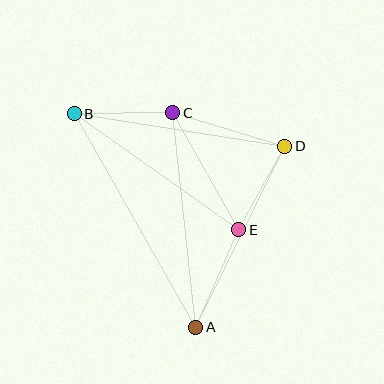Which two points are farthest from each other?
Points A and B are farthest from each other.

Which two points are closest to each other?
Points D and E are closest to each other.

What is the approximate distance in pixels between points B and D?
The distance between B and D is approximately 213 pixels.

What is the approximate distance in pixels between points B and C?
The distance between B and C is approximately 98 pixels.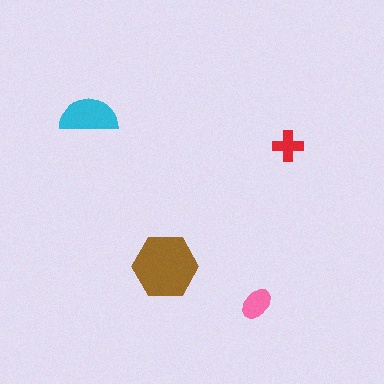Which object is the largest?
The brown hexagon.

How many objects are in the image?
There are 4 objects in the image.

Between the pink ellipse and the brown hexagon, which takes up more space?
The brown hexagon.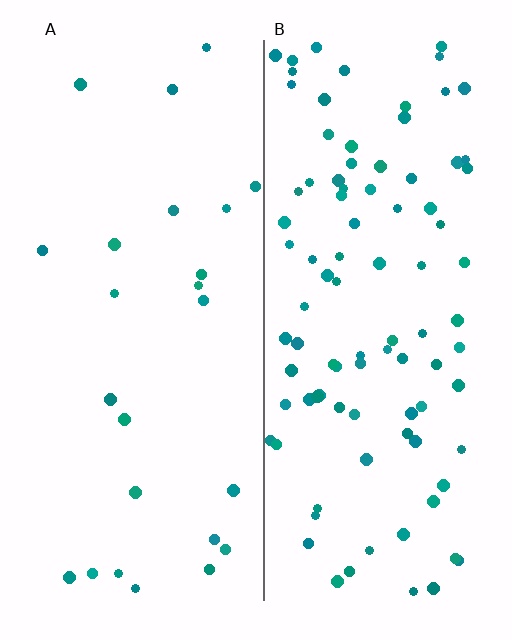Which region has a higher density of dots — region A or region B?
B (the right).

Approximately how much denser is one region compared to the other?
Approximately 3.9× — region B over region A.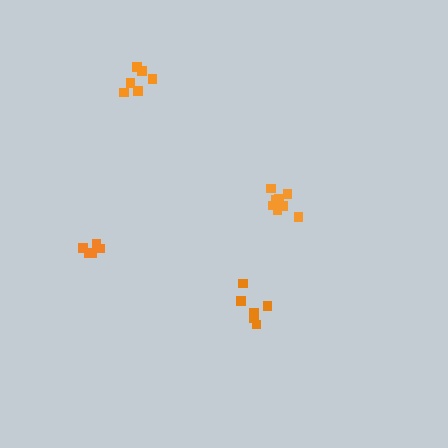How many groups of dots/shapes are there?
There are 4 groups.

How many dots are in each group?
Group 1: 9 dots, Group 2: 6 dots, Group 3: 6 dots, Group 4: 5 dots (26 total).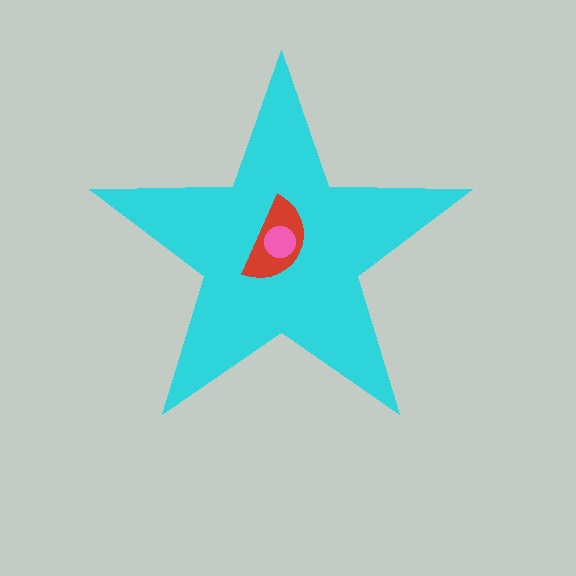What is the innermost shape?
The pink circle.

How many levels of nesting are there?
3.